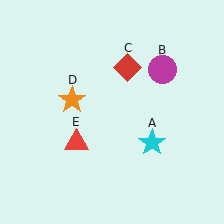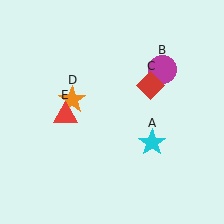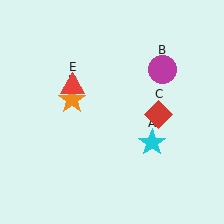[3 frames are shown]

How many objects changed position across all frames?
2 objects changed position: red diamond (object C), red triangle (object E).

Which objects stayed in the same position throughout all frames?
Cyan star (object A) and magenta circle (object B) and orange star (object D) remained stationary.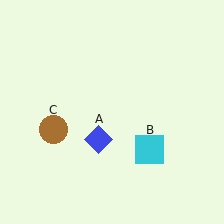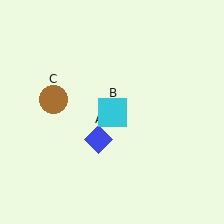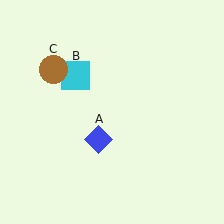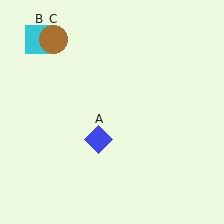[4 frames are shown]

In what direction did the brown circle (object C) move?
The brown circle (object C) moved up.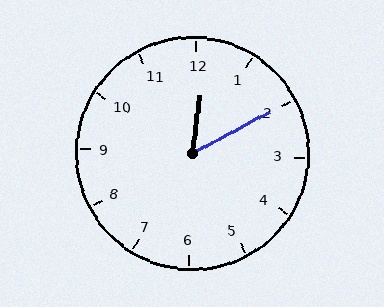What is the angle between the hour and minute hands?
Approximately 55 degrees.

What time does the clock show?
12:10.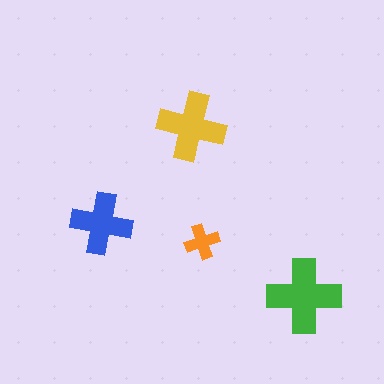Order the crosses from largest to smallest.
the green one, the yellow one, the blue one, the orange one.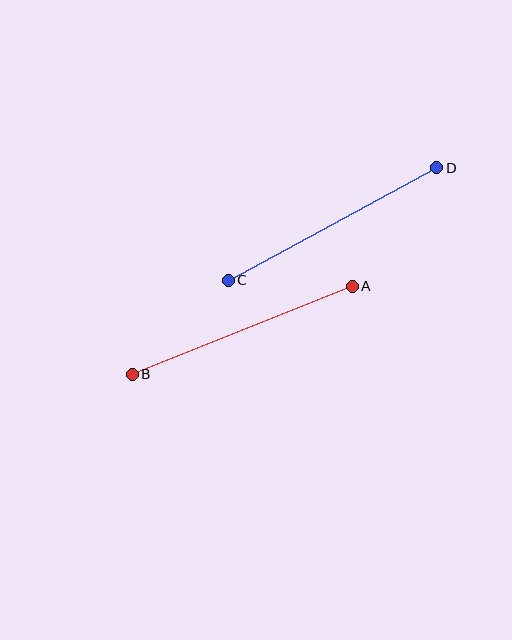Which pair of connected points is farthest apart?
Points C and D are farthest apart.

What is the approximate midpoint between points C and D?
The midpoint is at approximately (333, 224) pixels.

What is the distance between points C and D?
The distance is approximately 237 pixels.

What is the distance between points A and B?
The distance is approximately 237 pixels.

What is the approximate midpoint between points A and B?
The midpoint is at approximately (242, 330) pixels.